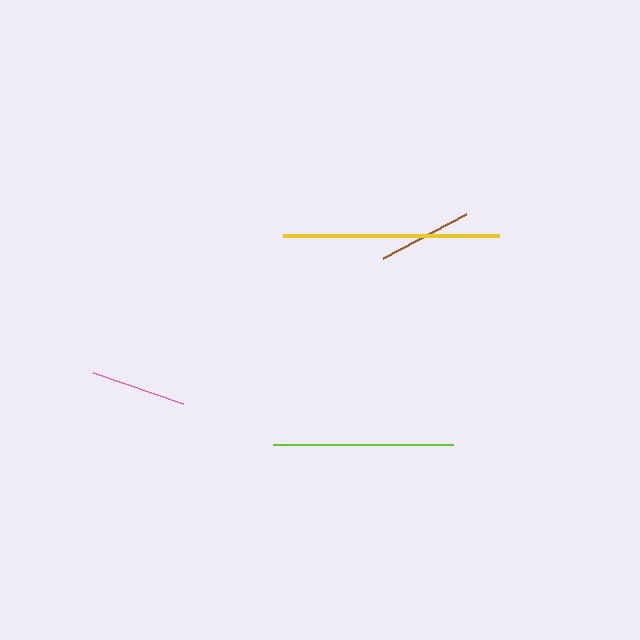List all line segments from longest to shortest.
From longest to shortest: yellow, lime, pink, brown.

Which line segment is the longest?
The yellow line is the longest at approximately 216 pixels.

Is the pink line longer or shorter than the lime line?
The lime line is longer than the pink line.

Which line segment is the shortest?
The brown line is the shortest at approximately 95 pixels.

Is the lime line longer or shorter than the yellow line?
The yellow line is longer than the lime line.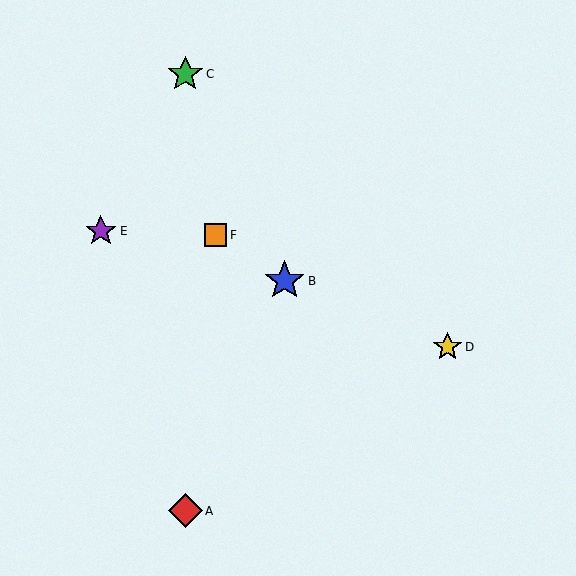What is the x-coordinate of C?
Object C is at x≈185.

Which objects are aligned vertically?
Objects A, C are aligned vertically.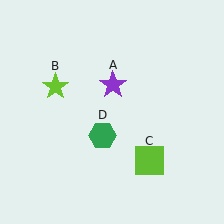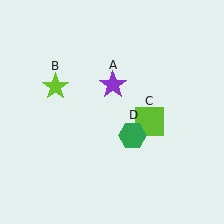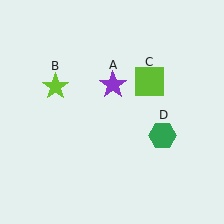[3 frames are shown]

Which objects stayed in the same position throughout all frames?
Purple star (object A) and lime star (object B) remained stationary.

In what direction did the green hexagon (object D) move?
The green hexagon (object D) moved right.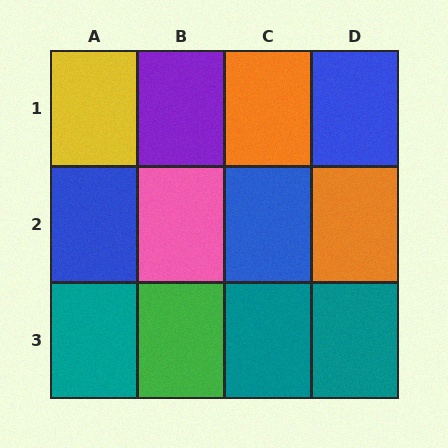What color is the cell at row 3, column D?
Teal.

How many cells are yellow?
1 cell is yellow.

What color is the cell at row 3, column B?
Green.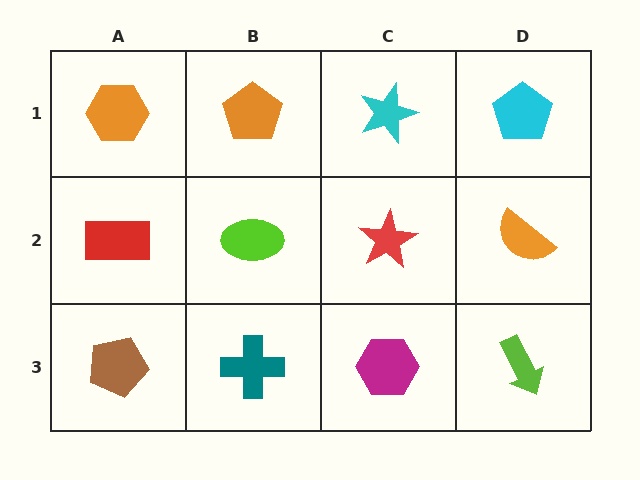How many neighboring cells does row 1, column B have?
3.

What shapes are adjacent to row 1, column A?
A red rectangle (row 2, column A), an orange pentagon (row 1, column B).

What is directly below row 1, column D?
An orange semicircle.